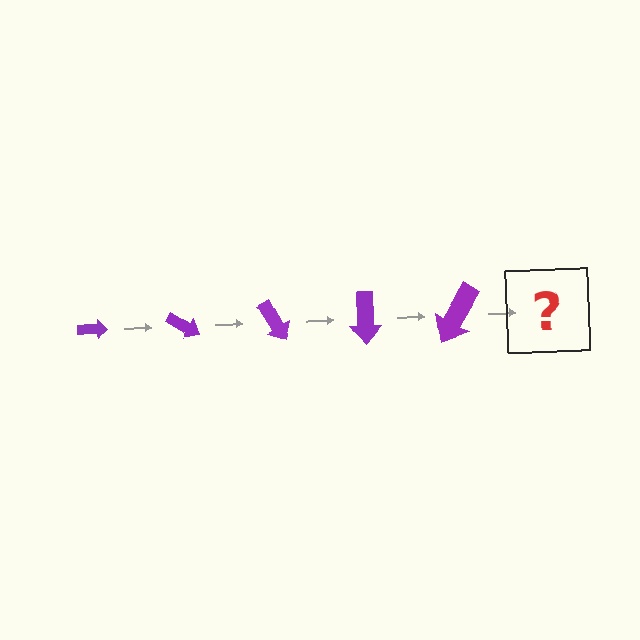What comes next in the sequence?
The next element should be an arrow, larger than the previous one and rotated 150 degrees from the start.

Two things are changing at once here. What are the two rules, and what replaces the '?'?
The two rules are that the arrow grows larger each step and it rotates 30 degrees each step. The '?' should be an arrow, larger than the previous one and rotated 150 degrees from the start.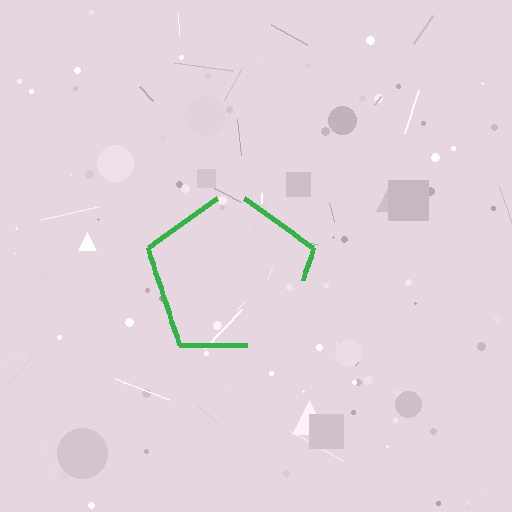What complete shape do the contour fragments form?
The contour fragments form a pentagon.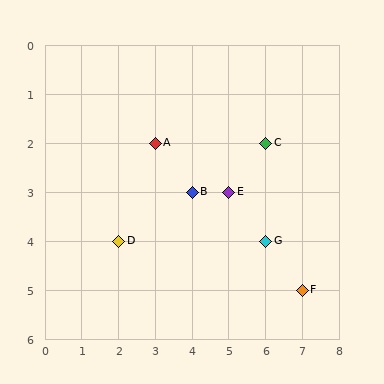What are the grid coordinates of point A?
Point A is at grid coordinates (3, 2).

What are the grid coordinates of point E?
Point E is at grid coordinates (5, 3).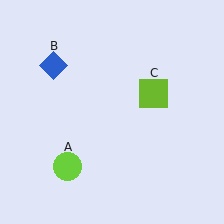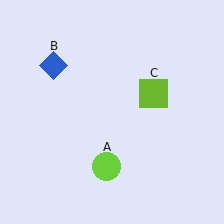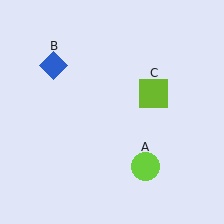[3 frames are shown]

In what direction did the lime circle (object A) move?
The lime circle (object A) moved right.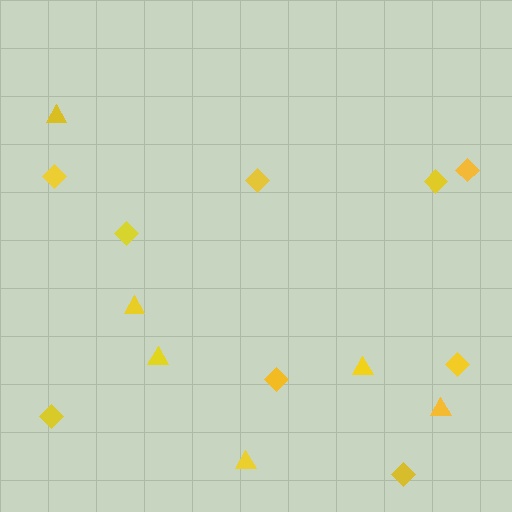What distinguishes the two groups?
There are 2 groups: one group of triangles (6) and one group of diamonds (9).